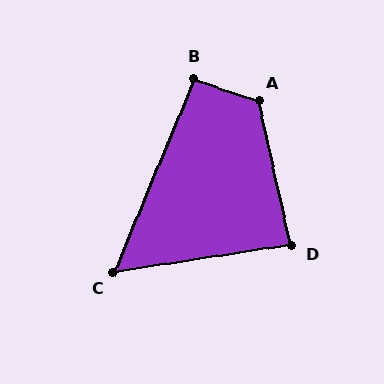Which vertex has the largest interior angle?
A, at approximately 121 degrees.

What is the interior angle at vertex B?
Approximately 94 degrees (approximately right).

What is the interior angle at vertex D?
Approximately 86 degrees (approximately right).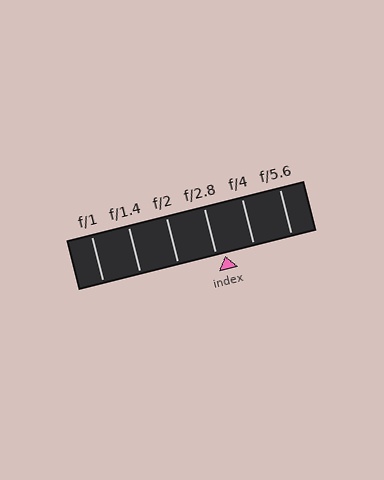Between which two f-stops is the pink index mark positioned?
The index mark is between f/2.8 and f/4.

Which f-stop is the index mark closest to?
The index mark is closest to f/2.8.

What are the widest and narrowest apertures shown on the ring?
The widest aperture shown is f/1 and the narrowest is f/5.6.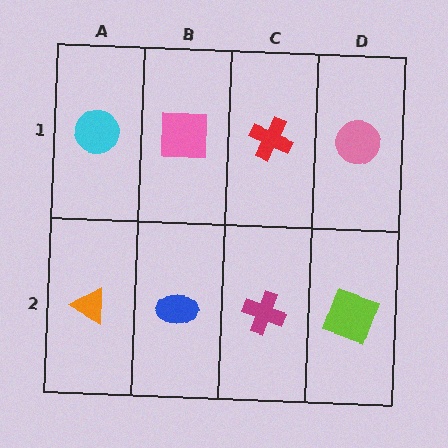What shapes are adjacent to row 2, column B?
A pink square (row 1, column B), an orange triangle (row 2, column A), a magenta cross (row 2, column C).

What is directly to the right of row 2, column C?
A lime square.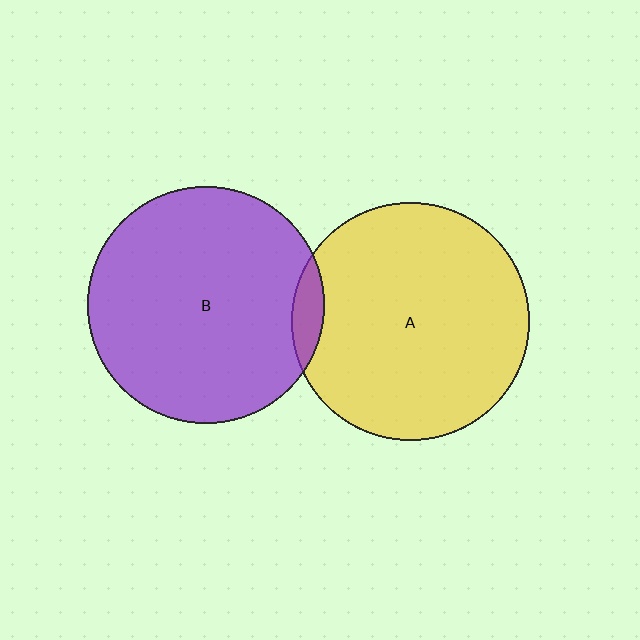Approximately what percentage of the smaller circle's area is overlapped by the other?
Approximately 5%.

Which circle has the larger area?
Circle A (yellow).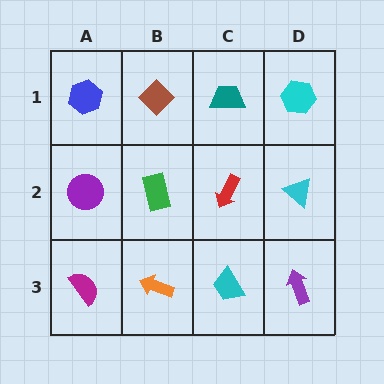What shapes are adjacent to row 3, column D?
A cyan triangle (row 2, column D), a cyan trapezoid (row 3, column C).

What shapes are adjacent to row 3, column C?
A red arrow (row 2, column C), an orange arrow (row 3, column B), a purple arrow (row 3, column D).